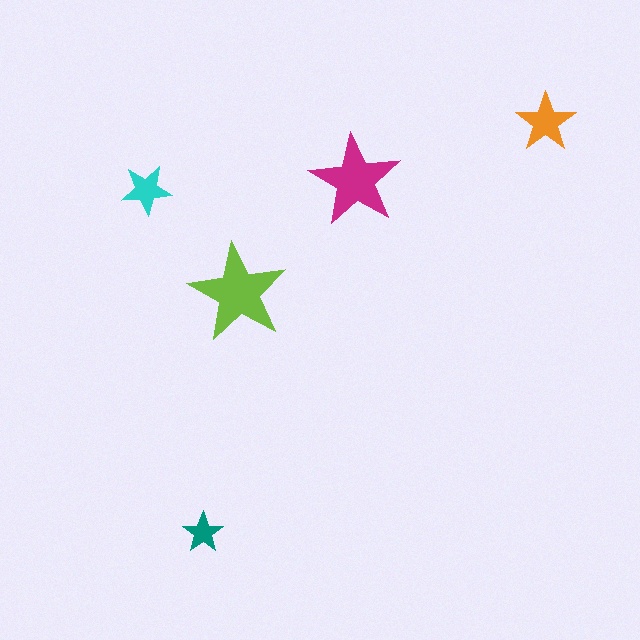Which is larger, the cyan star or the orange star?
The orange one.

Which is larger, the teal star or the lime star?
The lime one.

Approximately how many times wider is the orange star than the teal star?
About 1.5 times wider.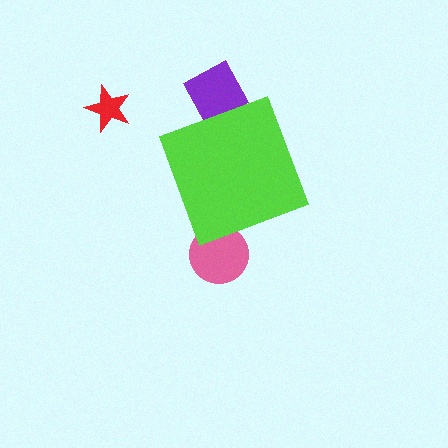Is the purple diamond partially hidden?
Yes, the purple diamond is partially hidden behind the lime diamond.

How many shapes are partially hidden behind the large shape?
2 shapes are partially hidden.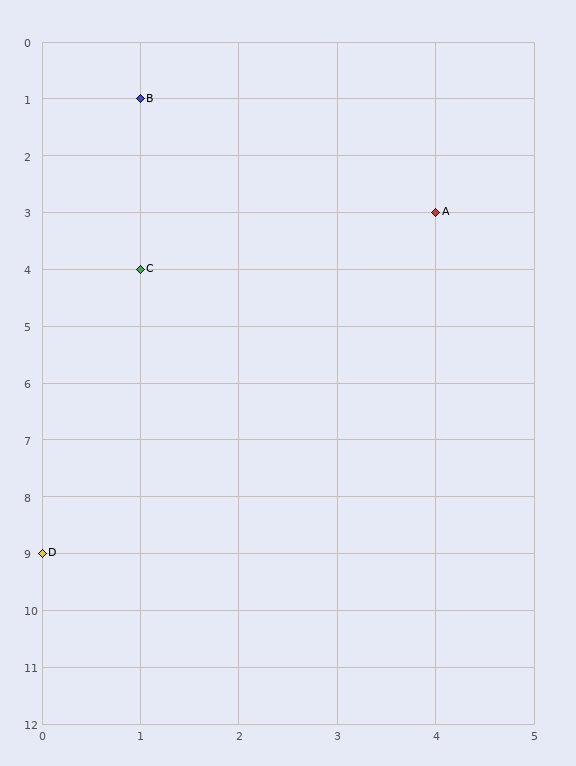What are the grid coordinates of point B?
Point B is at grid coordinates (1, 1).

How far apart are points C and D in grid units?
Points C and D are 1 column and 5 rows apart (about 5.1 grid units diagonally).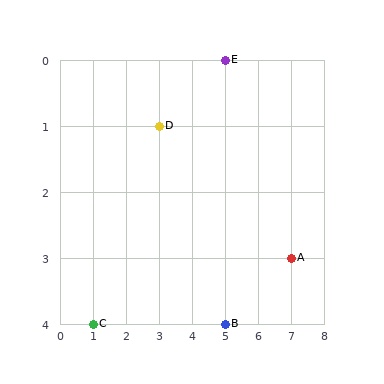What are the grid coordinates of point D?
Point D is at grid coordinates (3, 1).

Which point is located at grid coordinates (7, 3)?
Point A is at (7, 3).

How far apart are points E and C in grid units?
Points E and C are 4 columns and 4 rows apart (about 5.7 grid units diagonally).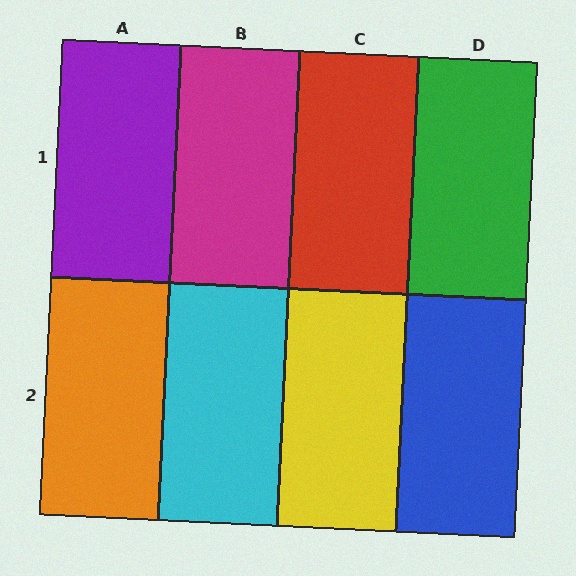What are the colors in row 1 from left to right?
Purple, magenta, red, green.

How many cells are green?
1 cell is green.